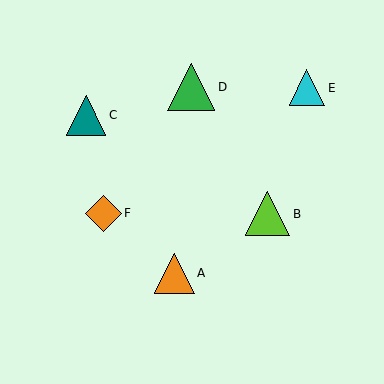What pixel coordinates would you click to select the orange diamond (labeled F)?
Click at (104, 213) to select the orange diamond F.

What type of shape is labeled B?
Shape B is a lime triangle.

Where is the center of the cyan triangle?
The center of the cyan triangle is at (307, 88).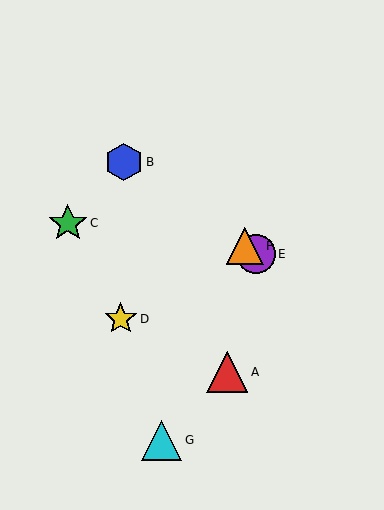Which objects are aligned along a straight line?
Objects B, E, F are aligned along a straight line.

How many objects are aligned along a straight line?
3 objects (B, E, F) are aligned along a straight line.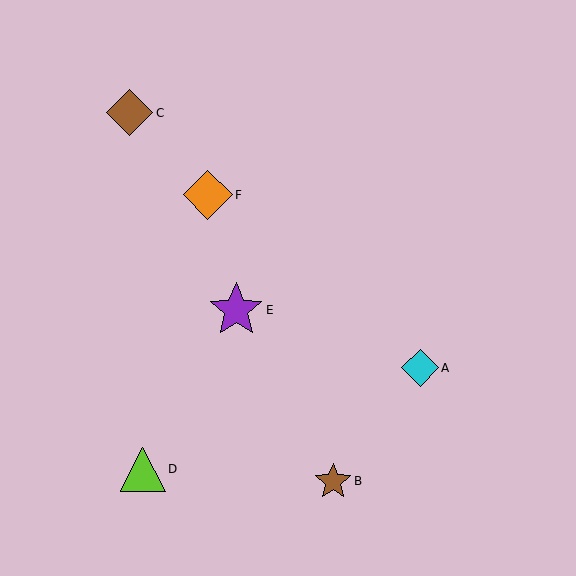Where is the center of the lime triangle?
The center of the lime triangle is at (143, 469).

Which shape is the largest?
The purple star (labeled E) is the largest.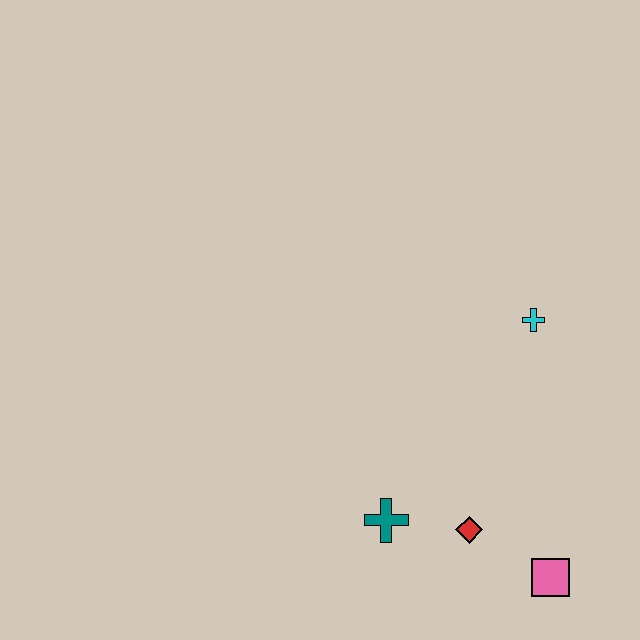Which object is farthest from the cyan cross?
The pink square is farthest from the cyan cross.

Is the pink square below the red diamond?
Yes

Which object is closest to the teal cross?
The red diamond is closest to the teal cross.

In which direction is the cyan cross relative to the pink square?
The cyan cross is above the pink square.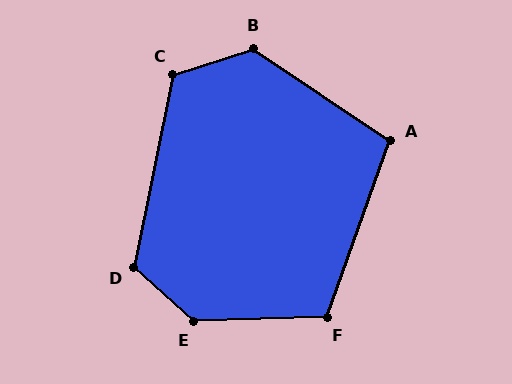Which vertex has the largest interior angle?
E, at approximately 136 degrees.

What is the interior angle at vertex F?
Approximately 112 degrees (obtuse).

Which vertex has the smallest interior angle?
A, at approximately 104 degrees.